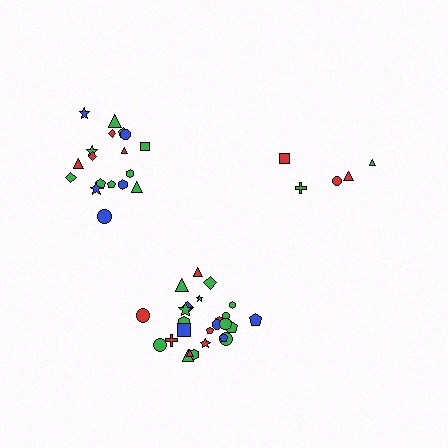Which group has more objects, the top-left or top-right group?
The top-left group.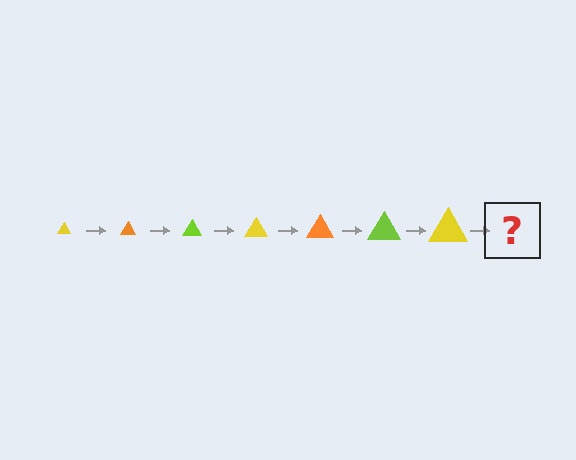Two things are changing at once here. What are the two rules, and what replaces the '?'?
The two rules are that the triangle grows larger each step and the color cycles through yellow, orange, and lime. The '?' should be an orange triangle, larger than the previous one.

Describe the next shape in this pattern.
It should be an orange triangle, larger than the previous one.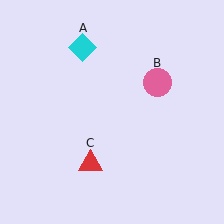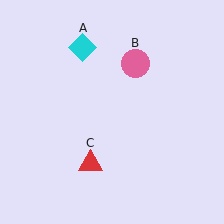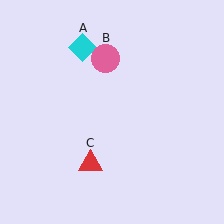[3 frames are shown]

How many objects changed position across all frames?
1 object changed position: pink circle (object B).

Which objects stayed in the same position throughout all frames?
Cyan diamond (object A) and red triangle (object C) remained stationary.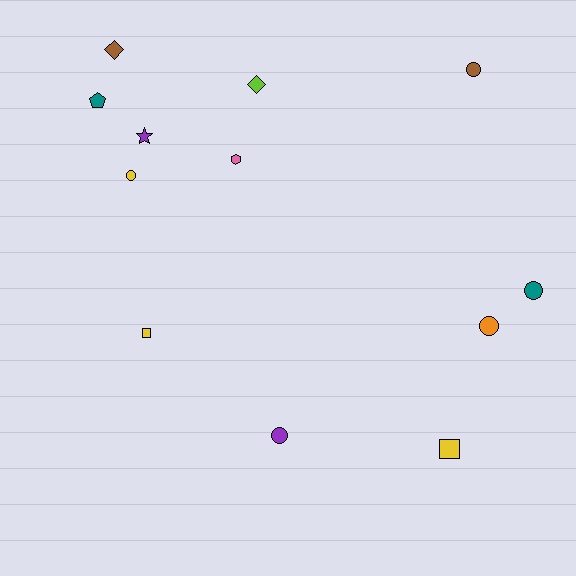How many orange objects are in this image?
There is 1 orange object.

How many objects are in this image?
There are 12 objects.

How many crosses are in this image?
There are no crosses.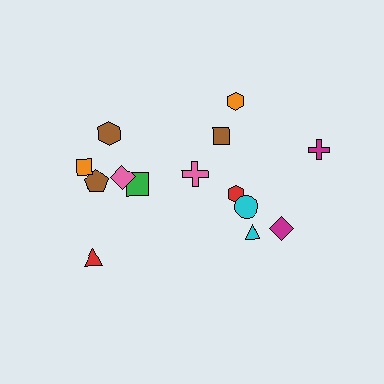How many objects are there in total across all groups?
There are 14 objects.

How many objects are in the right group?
There are 8 objects.